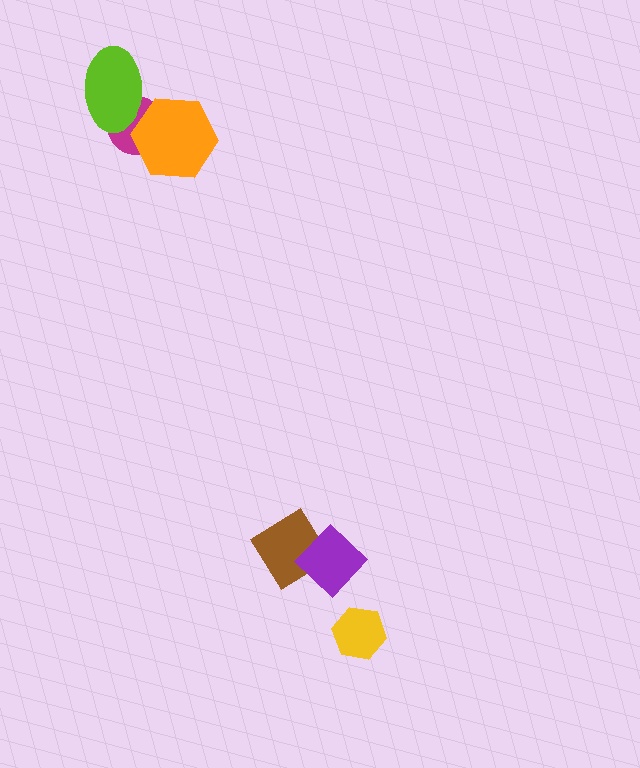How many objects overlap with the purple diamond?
1 object overlaps with the purple diamond.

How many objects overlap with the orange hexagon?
2 objects overlap with the orange hexagon.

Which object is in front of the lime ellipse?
The orange hexagon is in front of the lime ellipse.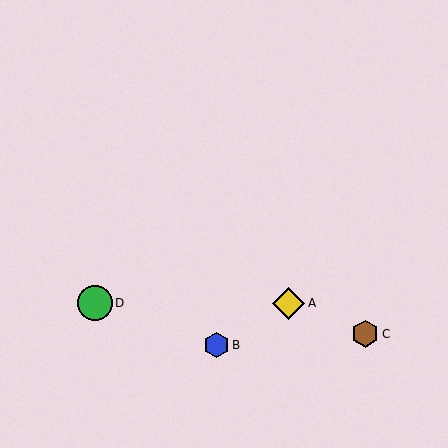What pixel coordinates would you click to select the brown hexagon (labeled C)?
Click at (365, 334) to select the brown hexagon C.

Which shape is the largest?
The green circle (labeled D) is the largest.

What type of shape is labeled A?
Shape A is a yellow diamond.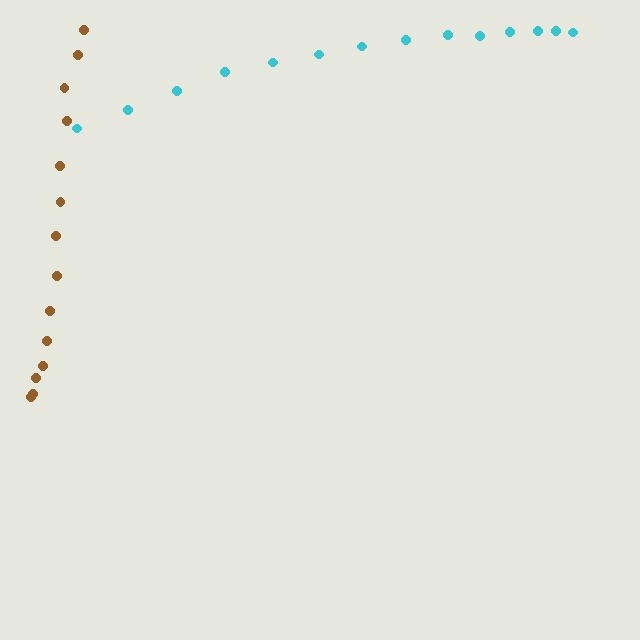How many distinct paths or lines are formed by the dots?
There are 2 distinct paths.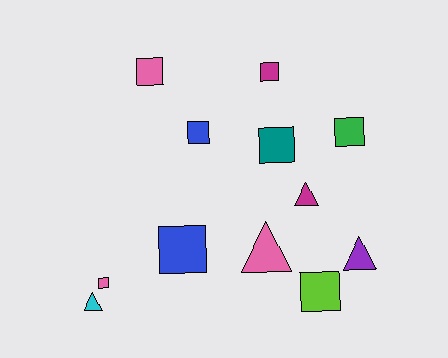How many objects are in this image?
There are 12 objects.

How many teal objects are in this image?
There is 1 teal object.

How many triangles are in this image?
There are 4 triangles.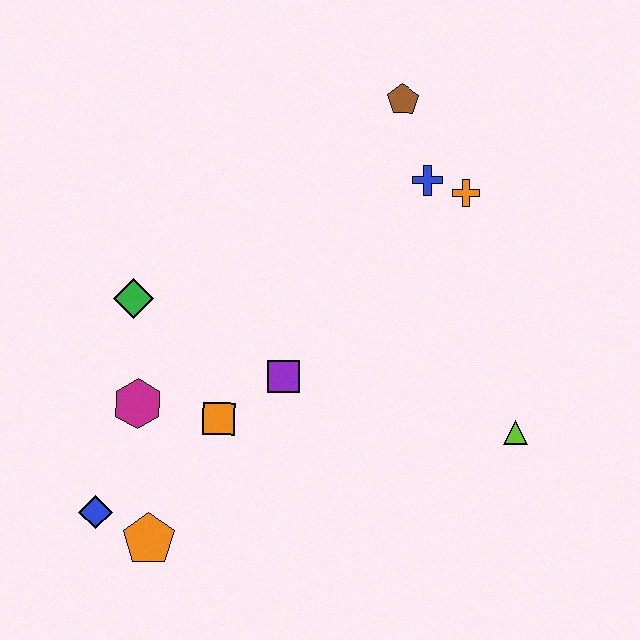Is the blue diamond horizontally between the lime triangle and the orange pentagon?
No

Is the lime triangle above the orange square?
No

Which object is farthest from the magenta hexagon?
The brown pentagon is farthest from the magenta hexagon.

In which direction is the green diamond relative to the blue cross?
The green diamond is to the left of the blue cross.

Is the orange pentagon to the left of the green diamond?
No